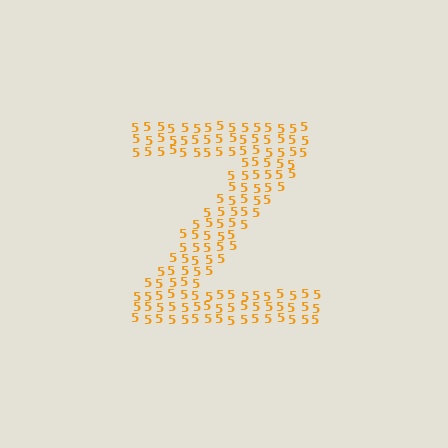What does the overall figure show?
The overall figure shows the letter Z.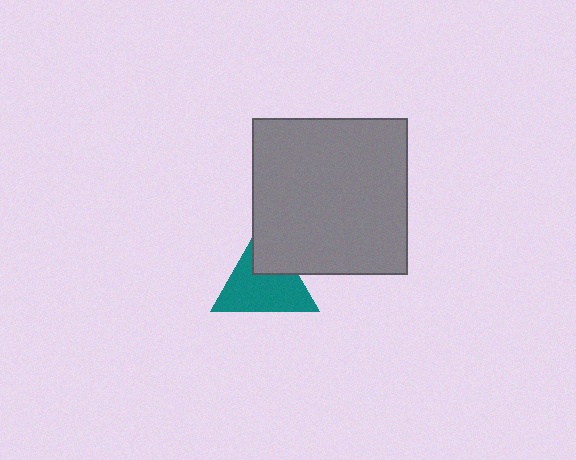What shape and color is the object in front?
The object in front is a gray square.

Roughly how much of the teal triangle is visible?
Most of it is visible (roughly 68%).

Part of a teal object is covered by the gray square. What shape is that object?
It is a triangle.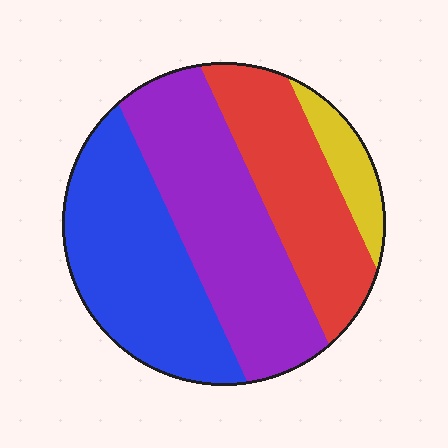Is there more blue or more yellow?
Blue.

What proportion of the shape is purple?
Purple takes up between a third and a half of the shape.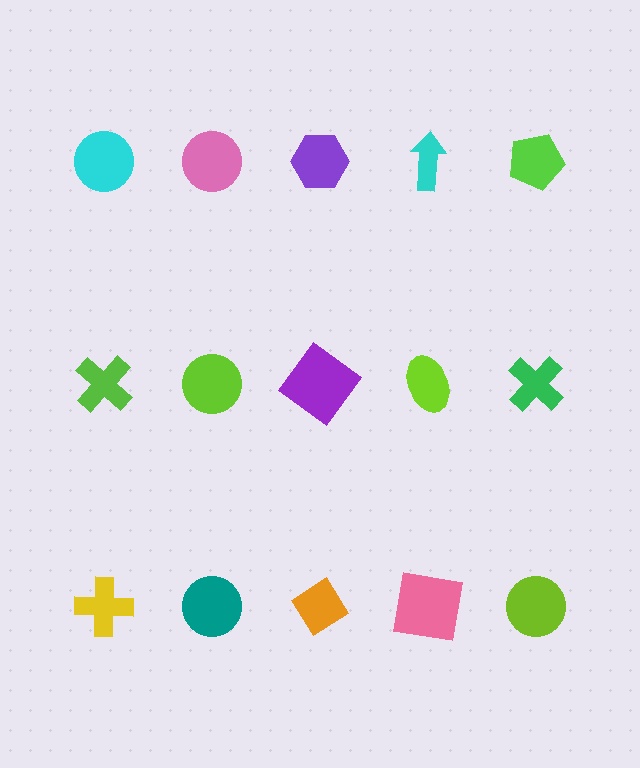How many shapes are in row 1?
5 shapes.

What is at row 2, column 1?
A lime cross.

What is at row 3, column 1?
A yellow cross.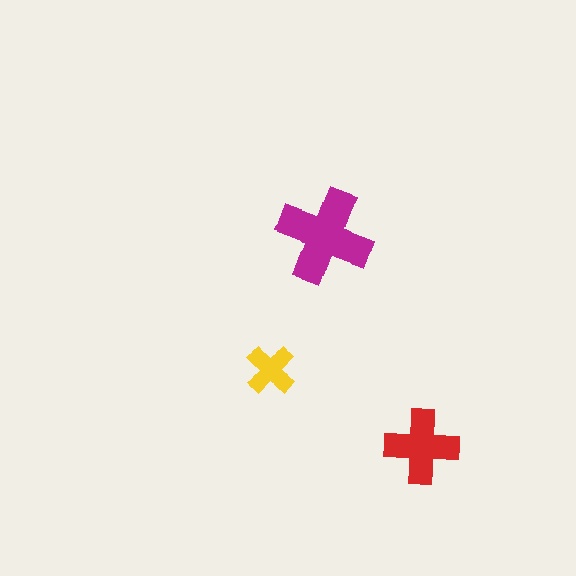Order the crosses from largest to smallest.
the magenta one, the red one, the yellow one.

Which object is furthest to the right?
The red cross is rightmost.